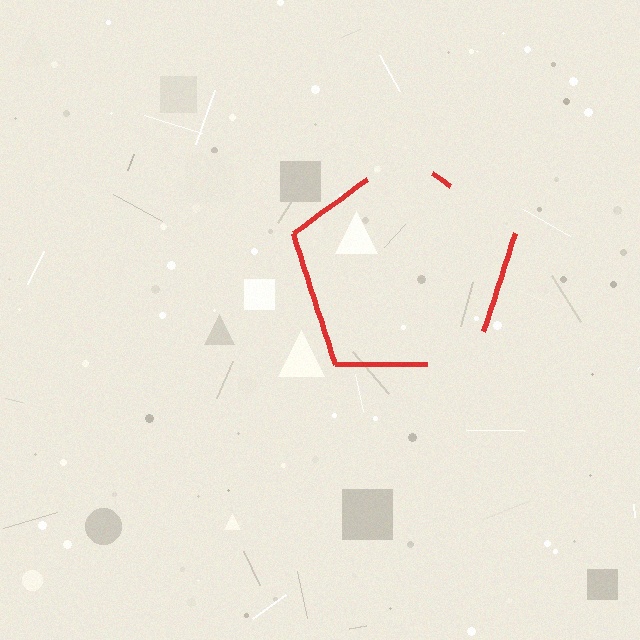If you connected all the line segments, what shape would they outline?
They would outline a pentagon.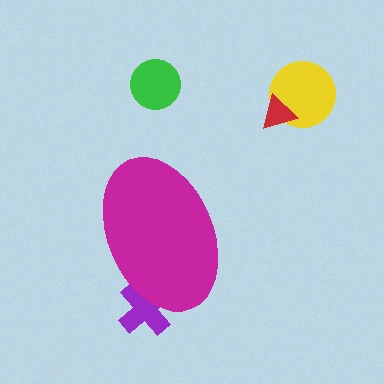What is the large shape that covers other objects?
A magenta ellipse.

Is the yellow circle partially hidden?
No, the yellow circle is fully visible.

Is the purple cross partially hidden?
Yes, the purple cross is partially hidden behind the magenta ellipse.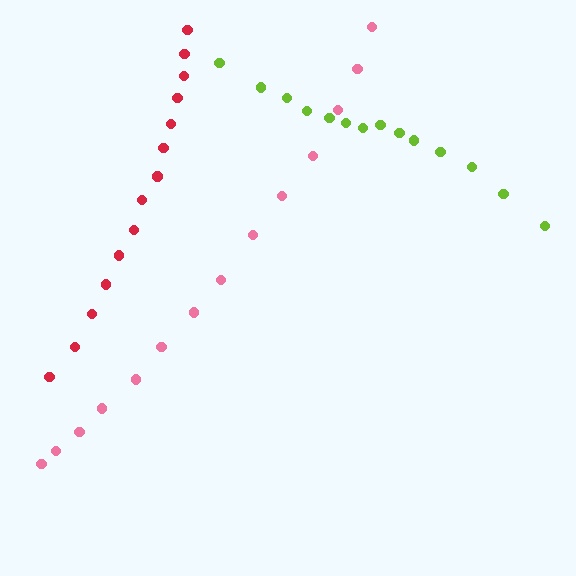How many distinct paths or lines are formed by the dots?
There are 3 distinct paths.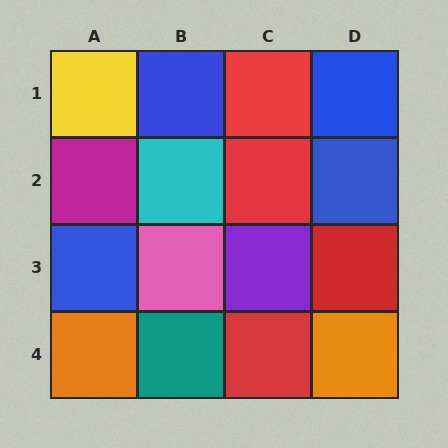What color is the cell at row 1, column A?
Yellow.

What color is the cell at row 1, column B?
Blue.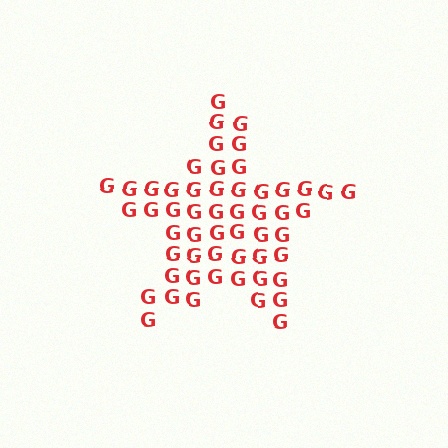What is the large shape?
The large shape is a star.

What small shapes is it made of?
It is made of small letter G's.